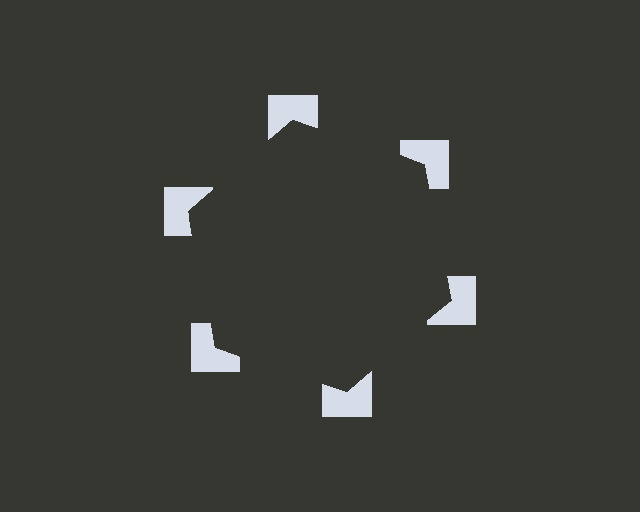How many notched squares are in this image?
There are 6 — one at each vertex of the illusory hexagon.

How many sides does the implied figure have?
6 sides.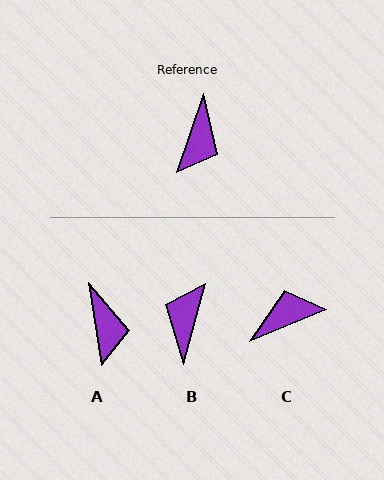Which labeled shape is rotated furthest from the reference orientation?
B, about 177 degrees away.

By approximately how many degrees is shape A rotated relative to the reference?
Approximately 27 degrees counter-clockwise.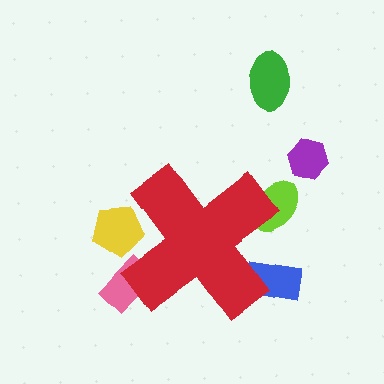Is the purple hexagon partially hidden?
No, the purple hexagon is fully visible.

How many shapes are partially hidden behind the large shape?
4 shapes are partially hidden.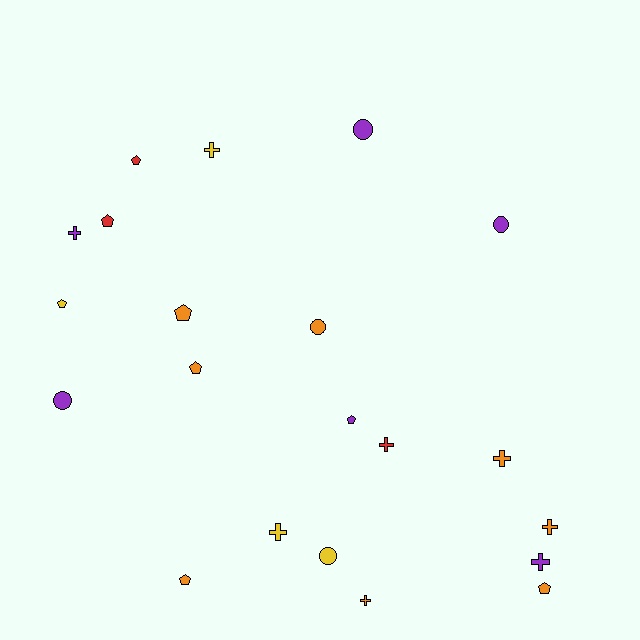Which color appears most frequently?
Orange, with 8 objects.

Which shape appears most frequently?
Pentagon, with 8 objects.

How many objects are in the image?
There are 21 objects.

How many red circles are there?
There are no red circles.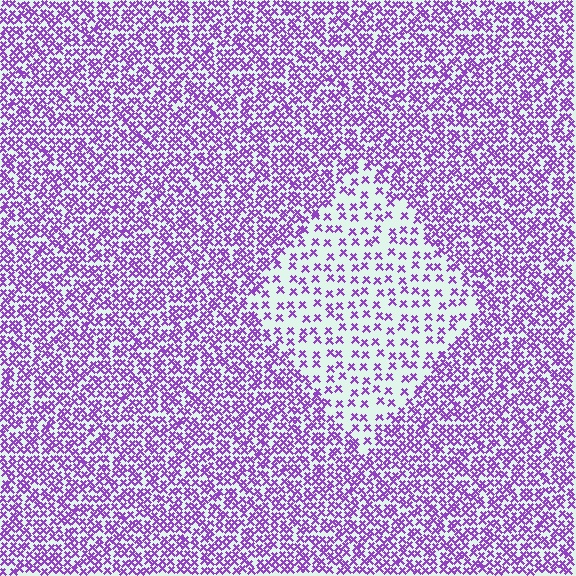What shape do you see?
I see a diamond.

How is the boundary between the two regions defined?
The boundary is defined by a change in element density (approximately 2.4x ratio). All elements are the same color, size, and shape.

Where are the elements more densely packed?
The elements are more densely packed outside the diamond boundary.